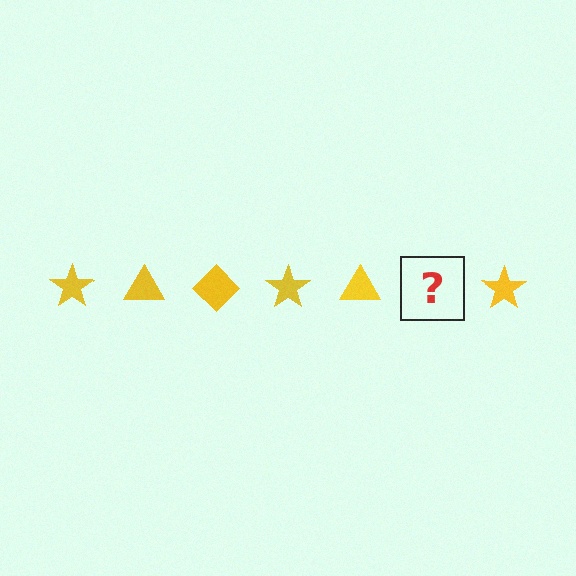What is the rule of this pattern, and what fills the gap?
The rule is that the pattern cycles through star, triangle, diamond shapes in yellow. The gap should be filled with a yellow diamond.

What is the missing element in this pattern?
The missing element is a yellow diamond.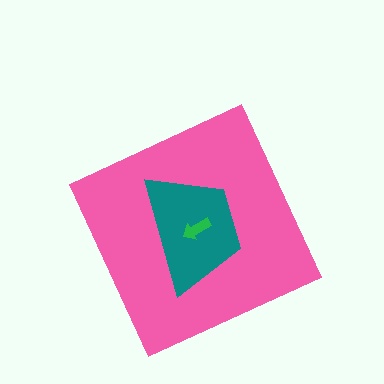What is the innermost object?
The green arrow.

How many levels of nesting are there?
3.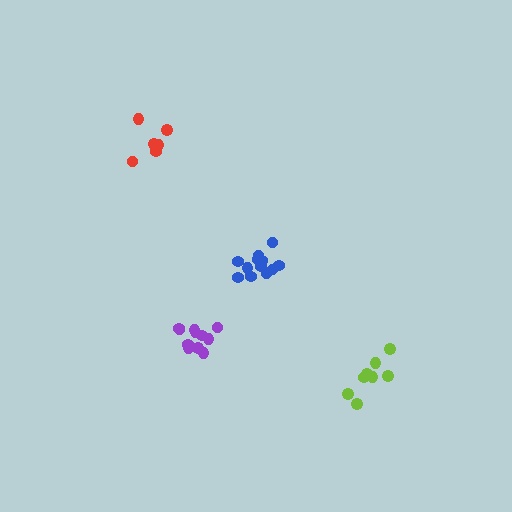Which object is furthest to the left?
The red cluster is leftmost.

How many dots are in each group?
Group 1: 6 dots, Group 2: 12 dots, Group 3: 9 dots, Group 4: 11 dots (38 total).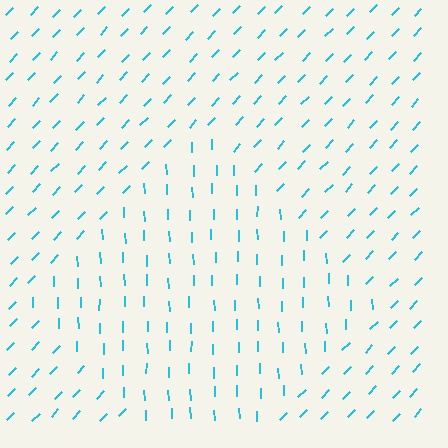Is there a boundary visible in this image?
Yes, there is a texture boundary formed by a change in line orientation.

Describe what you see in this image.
The image is filled with small cyan line segments. A diamond region in the image has lines oriented differently from the surrounding lines, creating a visible texture boundary.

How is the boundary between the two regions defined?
The boundary is defined purely by a change in line orientation (approximately 45 degrees difference). All lines are the same color and thickness.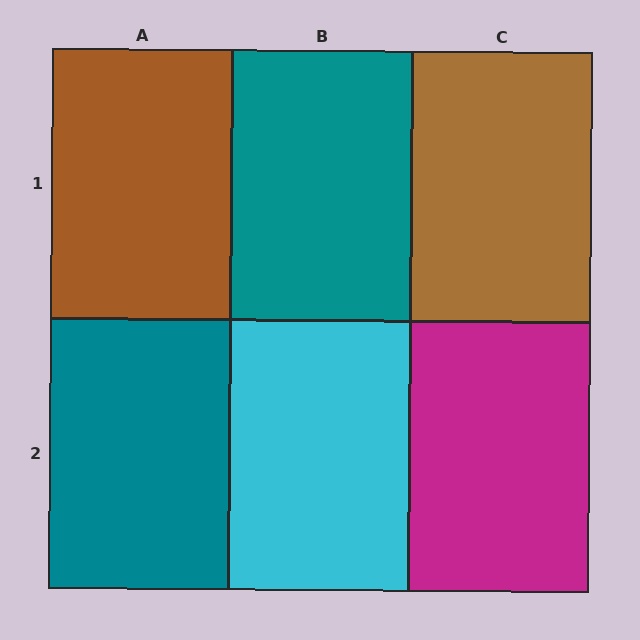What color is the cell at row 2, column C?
Magenta.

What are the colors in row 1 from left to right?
Brown, teal, brown.